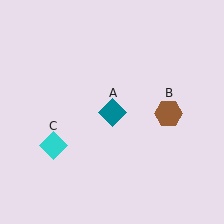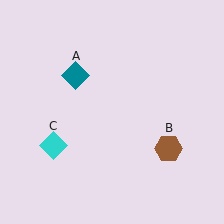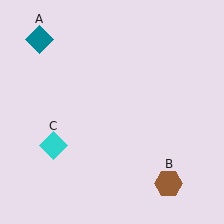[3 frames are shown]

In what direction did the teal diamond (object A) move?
The teal diamond (object A) moved up and to the left.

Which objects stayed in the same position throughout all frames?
Cyan diamond (object C) remained stationary.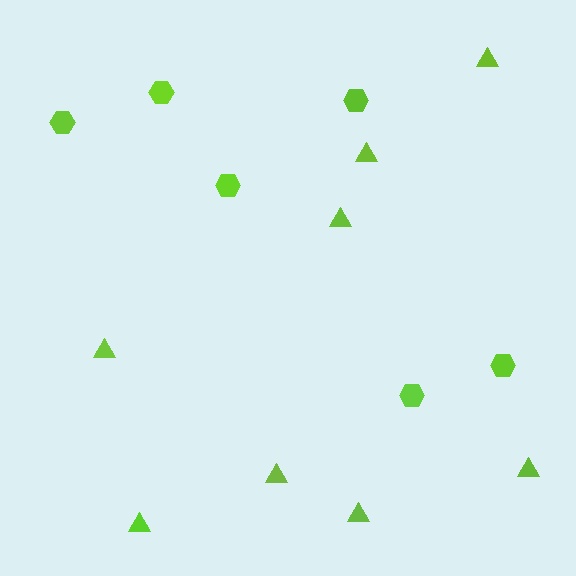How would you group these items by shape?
There are 2 groups: one group of hexagons (6) and one group of triangles (8).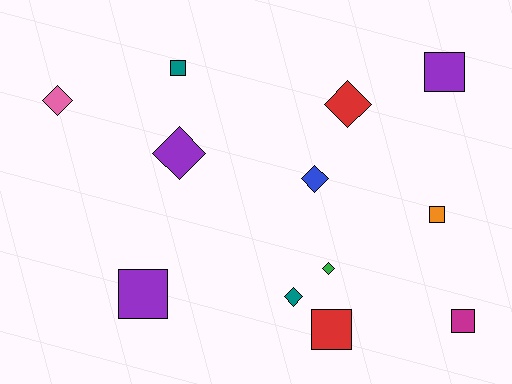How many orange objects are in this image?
There is 1 orange object.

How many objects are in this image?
There are 12 objects.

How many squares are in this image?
There are 6 squares.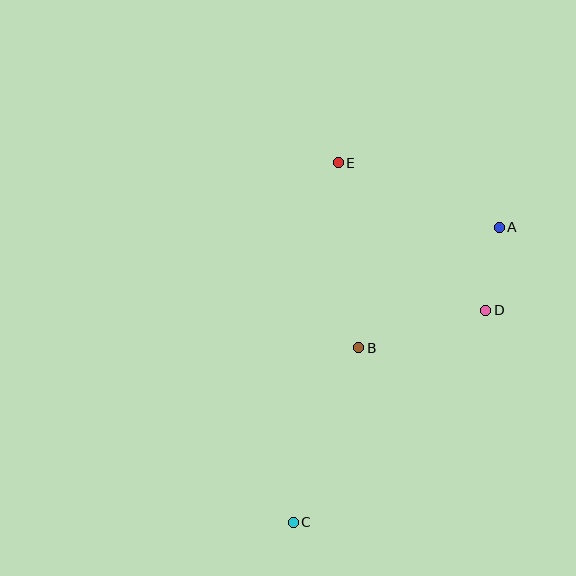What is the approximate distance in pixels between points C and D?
The distance between C and D is approximately 286 pixels.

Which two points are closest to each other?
Points A and D are closest to each other.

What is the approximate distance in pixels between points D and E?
The distance between D and E is approximately 209 pixels.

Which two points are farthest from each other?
Points C and E are farthest from each other.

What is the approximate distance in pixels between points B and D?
The distance between B and D is approximately 132 pixels.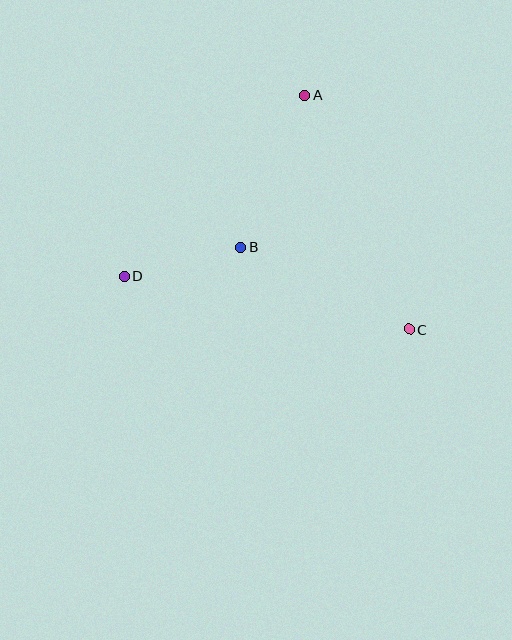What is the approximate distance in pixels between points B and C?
The distance between B and C is approximately 187 pixels.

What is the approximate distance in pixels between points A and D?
The distance between A and D is approximately 256 pixels.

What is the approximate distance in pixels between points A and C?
The distance between A and C is approximately 256 pixels.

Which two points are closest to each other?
Points B and D are closest to each other.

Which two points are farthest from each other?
Points C and D are farthest from each other.